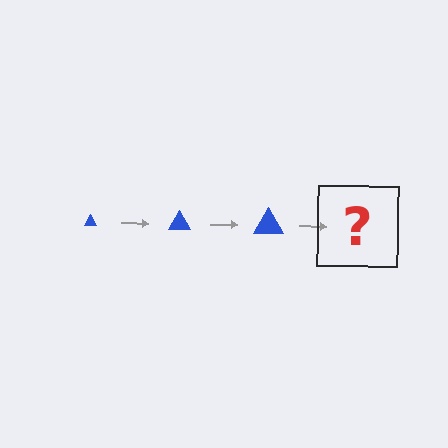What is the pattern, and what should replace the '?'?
The pattern is that the triangle gets progressively larger each step. The '?' should be a blue triangle, larger than the previous one.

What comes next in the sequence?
The next element should be a blue triangle, larger than the previous one.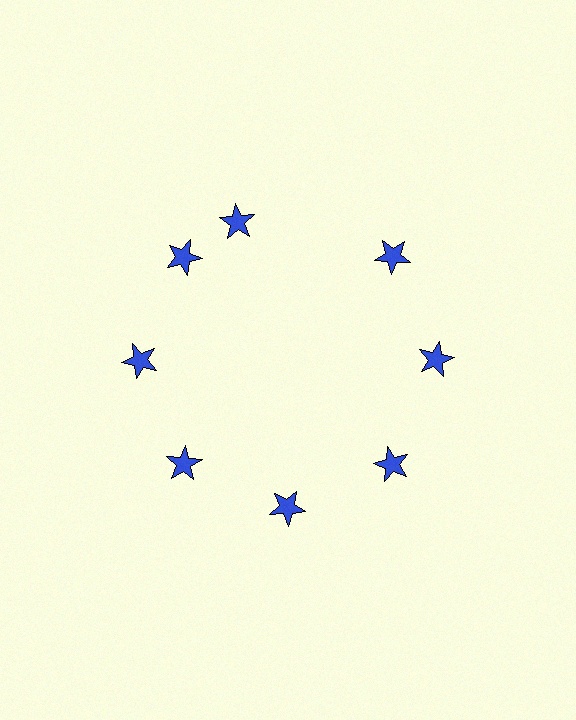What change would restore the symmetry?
The symmetry would be restored by rotating it back into even spacing with its neighbors so that all 8 stars sit at equal angles and equal distance from the center.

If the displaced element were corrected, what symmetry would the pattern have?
It would have 8-fold rotational symmetry — the pattern would map onto itself every 45 degrees.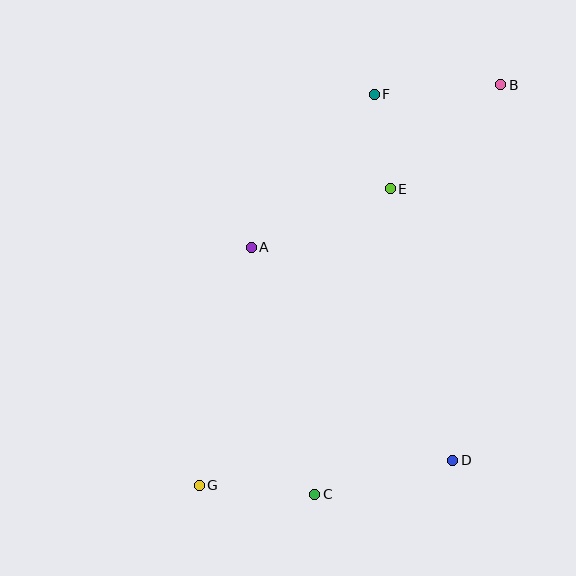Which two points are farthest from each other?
Points B and G are farthest from each other.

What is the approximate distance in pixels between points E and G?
The distance between E and G is approximately 353 pixels.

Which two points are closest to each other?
Points E and F are closest to each other.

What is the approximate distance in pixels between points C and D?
The distance between C and D is approximately 142 pixels.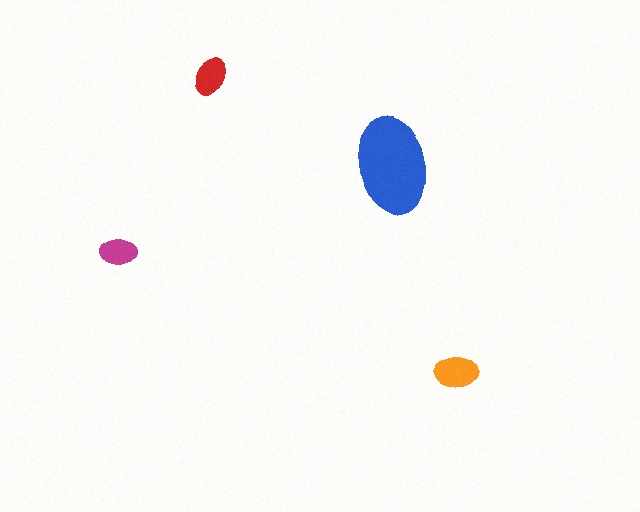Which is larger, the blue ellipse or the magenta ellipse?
The blue one.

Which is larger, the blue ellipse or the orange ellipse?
The blue one.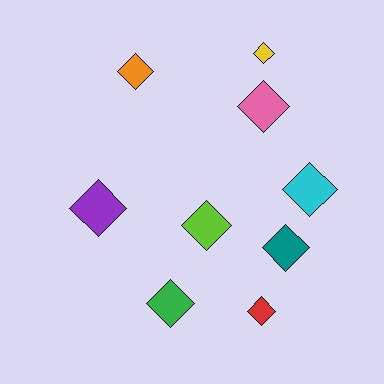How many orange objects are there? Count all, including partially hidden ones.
There is 1 orange object.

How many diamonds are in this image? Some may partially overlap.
There are 9 diamonds.